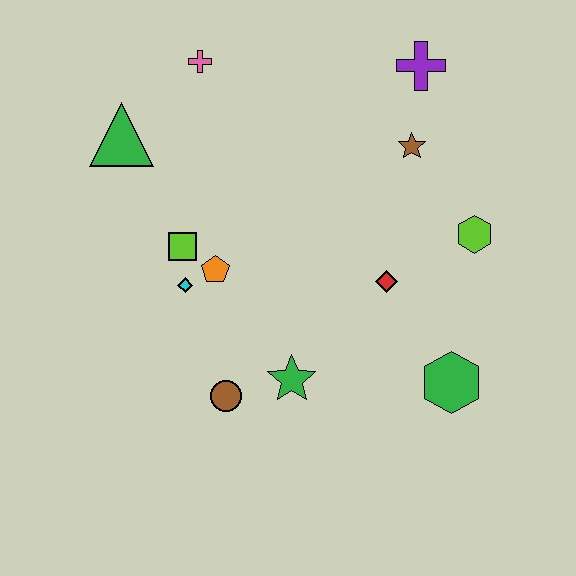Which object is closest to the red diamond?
The lime hexagon is closest to the red diamond.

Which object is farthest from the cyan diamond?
The purple cross is farthest from the cyan diamond.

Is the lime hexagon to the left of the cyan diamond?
No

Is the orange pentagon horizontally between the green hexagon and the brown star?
No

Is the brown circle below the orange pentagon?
Yes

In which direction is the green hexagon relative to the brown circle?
The green hexagon is to the right of the brown circle.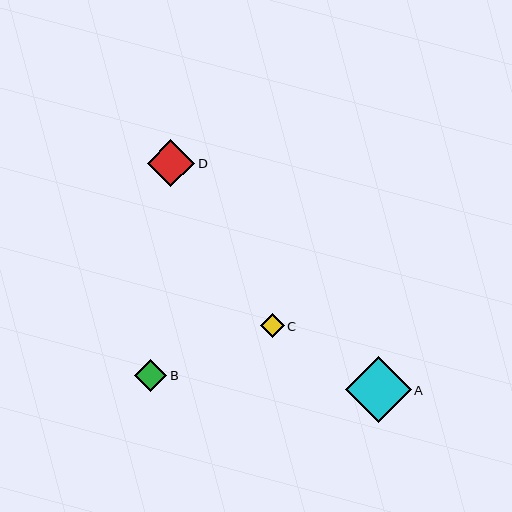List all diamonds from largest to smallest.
From largest to smallest: A, D, B, C.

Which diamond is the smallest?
Diamond C is the smallest with a size of approximately 23 pixels.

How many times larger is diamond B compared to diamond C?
Diamond B is approximately 1.4 times the size of diamond C.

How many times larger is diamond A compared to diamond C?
Diamond A is approximately 2.8 times the size of diamond C.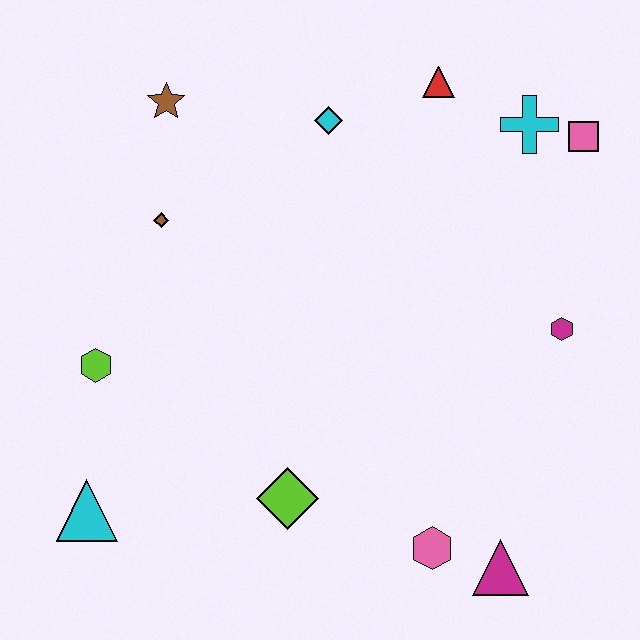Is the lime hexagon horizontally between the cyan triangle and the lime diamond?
Yes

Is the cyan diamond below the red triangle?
Yes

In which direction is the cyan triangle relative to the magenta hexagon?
The cyan triangle is to the left of the magenta hexagon.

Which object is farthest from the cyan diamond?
The magenta triangle is farthest from the cyan diamond.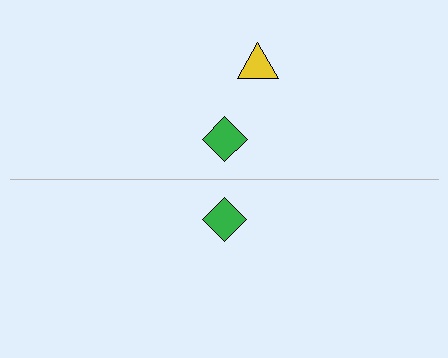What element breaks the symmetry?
A yellow triangle is missing from the bottom side.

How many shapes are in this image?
There are 3 shapes in this image.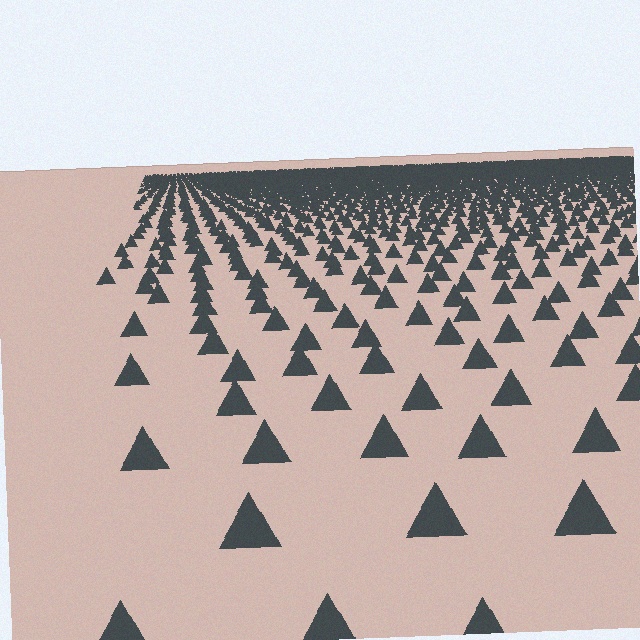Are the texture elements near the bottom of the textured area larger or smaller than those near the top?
Larger. Near the bottom, elements are closer to the viewer and appear at a bigger on-screen size.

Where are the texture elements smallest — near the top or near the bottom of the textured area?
Near the top.